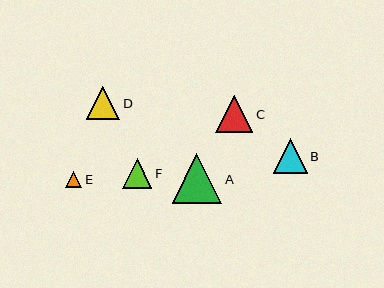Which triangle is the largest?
Triangle A is the largest with a size of approximately 49 pixels.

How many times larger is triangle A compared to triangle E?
Triangle A is approximately 3.0 times the size of triangle E.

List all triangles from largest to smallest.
From largest to smallest: A, C, B, D, F, E.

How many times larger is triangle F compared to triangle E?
Triangle F is approximately 1.8 times the size of triangle E.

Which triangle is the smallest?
Triangle E is the smallest with a size of approximately 16 pixels.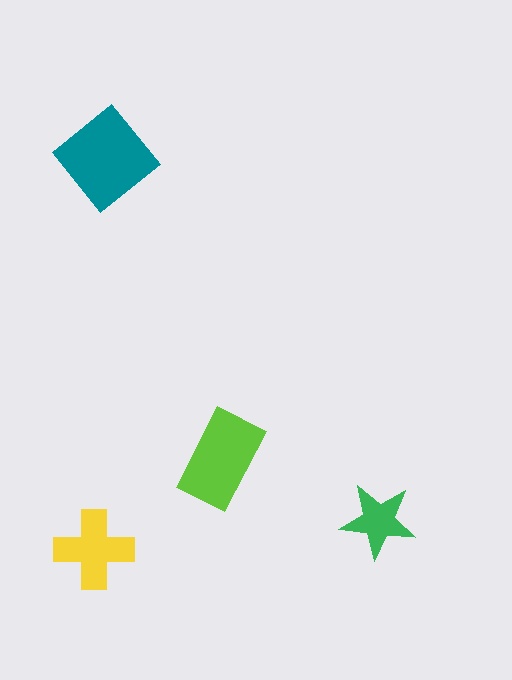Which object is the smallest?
The green star.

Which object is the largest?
The teal diamond.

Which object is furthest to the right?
The green star is rightmost.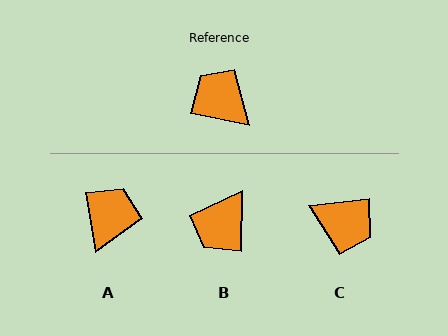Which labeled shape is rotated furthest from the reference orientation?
C, about 162 degrees away.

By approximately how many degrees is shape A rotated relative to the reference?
Approximately 69 degrees clockwise.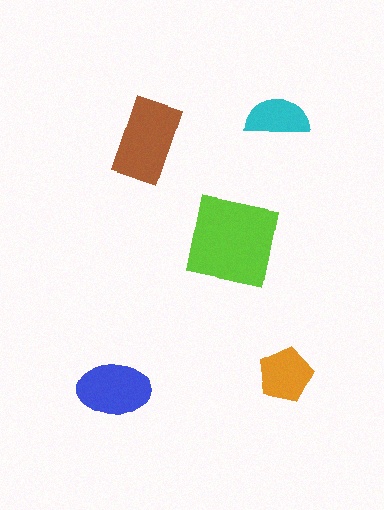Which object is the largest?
The lime square.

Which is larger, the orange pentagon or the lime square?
The lime square.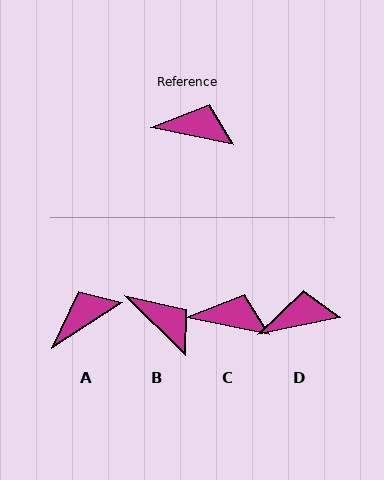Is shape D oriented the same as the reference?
No, it is off by about 23 degrees.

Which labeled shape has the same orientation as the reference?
C.